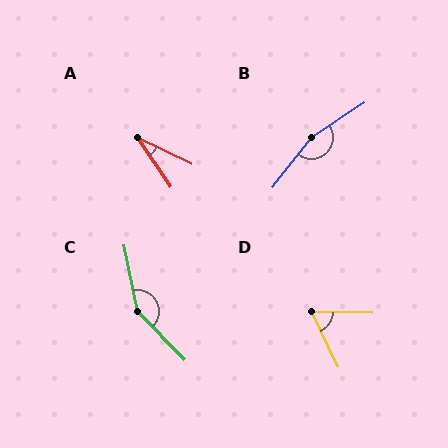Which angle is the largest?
B, at approximately 161 degrees.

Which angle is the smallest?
A, at approximately 30 degrees.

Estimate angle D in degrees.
Approximately 63 degrees.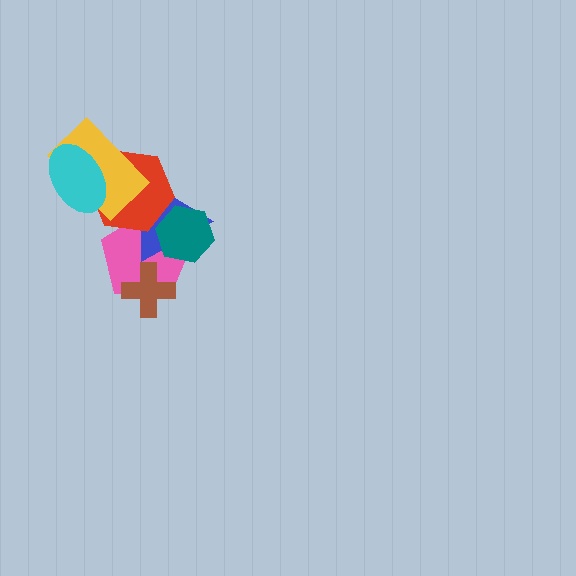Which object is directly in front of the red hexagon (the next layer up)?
The yellow rectangle is directly in front of the red hexagon.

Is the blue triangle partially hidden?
Yes, it is partially covered by another shape.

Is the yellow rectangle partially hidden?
Yes, it is partially covered by another shape.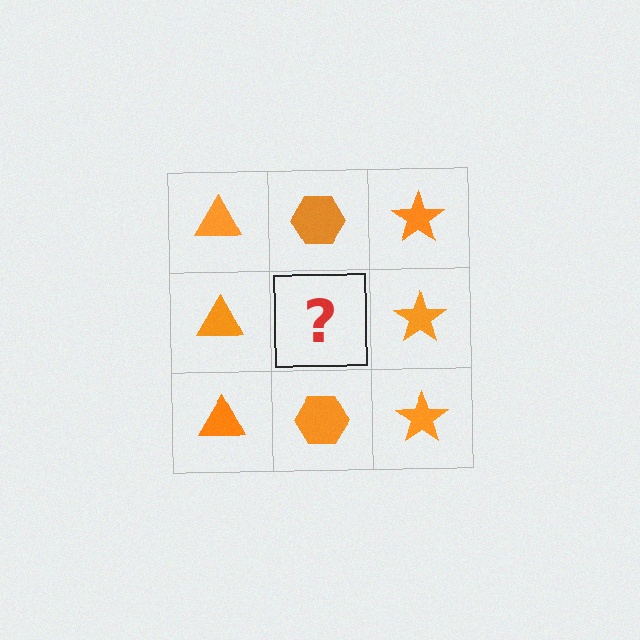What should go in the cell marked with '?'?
The missing cell should contain an orange hexagon.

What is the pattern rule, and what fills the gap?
The rule is that each column has a consistent shape. The gap should be filled with an orange hexagon.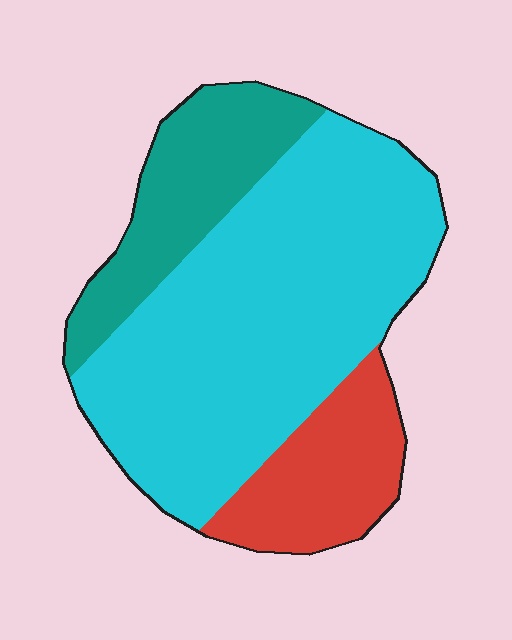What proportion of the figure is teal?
Teal covers roughly 20% of the figure.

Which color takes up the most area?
Cyan, at roughly 60%.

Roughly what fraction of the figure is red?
Red takes up about one sixth (1/6) of the figure.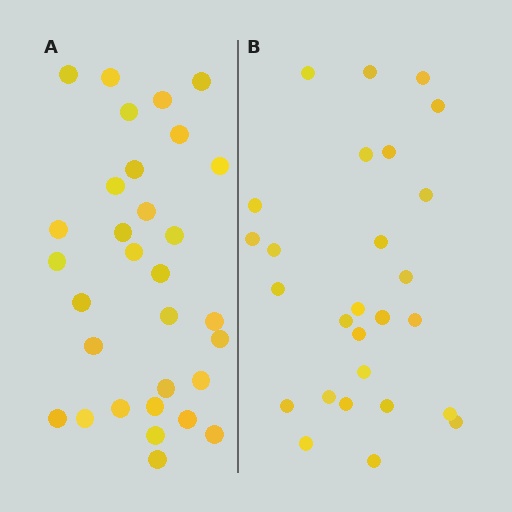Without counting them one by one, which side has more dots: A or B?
Region A (the left region) has more dots.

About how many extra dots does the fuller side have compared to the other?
Region A has about 4 more dots than region B.